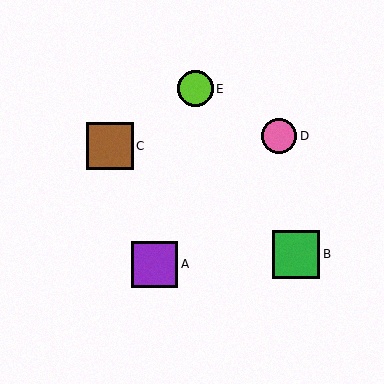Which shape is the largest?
The green square (labeled B) is the largest.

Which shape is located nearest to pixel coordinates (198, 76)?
The lime circle (labeled E) at (195, 89) is nearest to that location.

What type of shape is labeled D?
Shape D is a pink circle.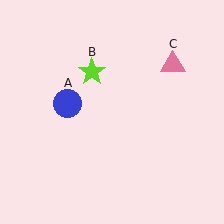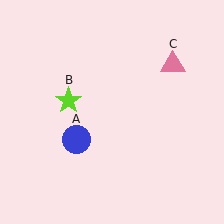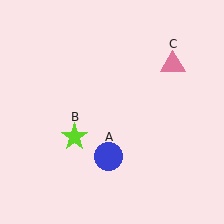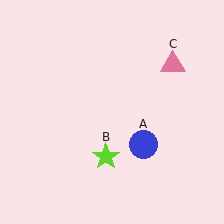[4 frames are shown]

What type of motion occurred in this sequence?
The blue circle (object A), lime star (object B) rotated counterclockwise around the center of the scene.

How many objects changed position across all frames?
2 objects changed position: blue circle (object A), lime star (object B).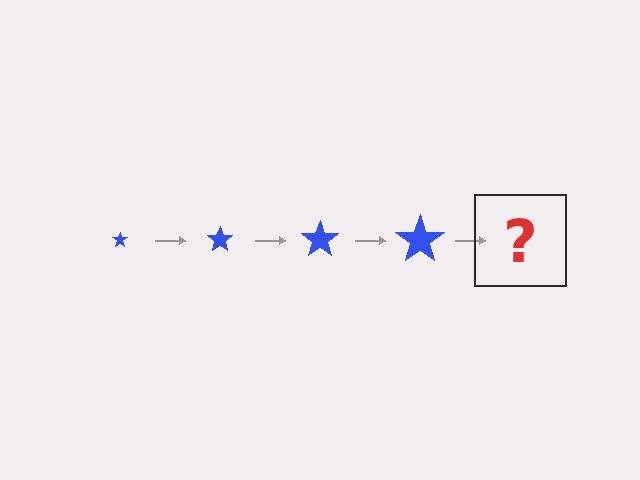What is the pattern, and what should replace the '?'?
The pattern is that the star gets progressively larger each step. The '?' should be a blue star, larger than the previous one.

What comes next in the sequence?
The next element should be a blue star, larger than the previous one.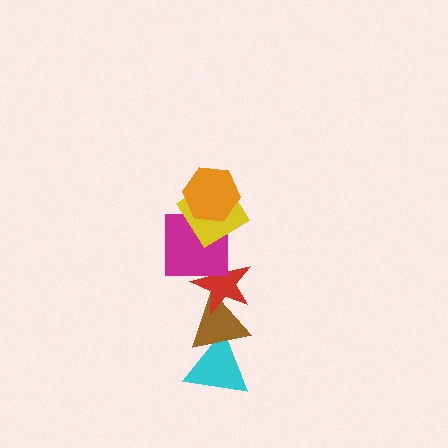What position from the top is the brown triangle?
The brown triangle is 5th from the top.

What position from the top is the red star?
The red star is 4th from the top.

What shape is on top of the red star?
The magenta square is on top of the red star.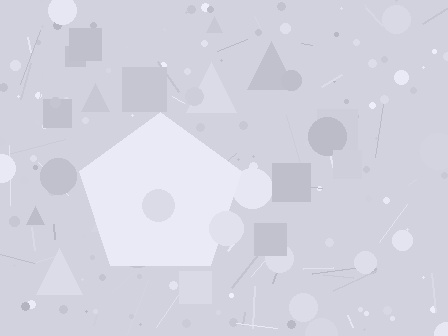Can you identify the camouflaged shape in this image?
The camouflaged shape is a pentagon.